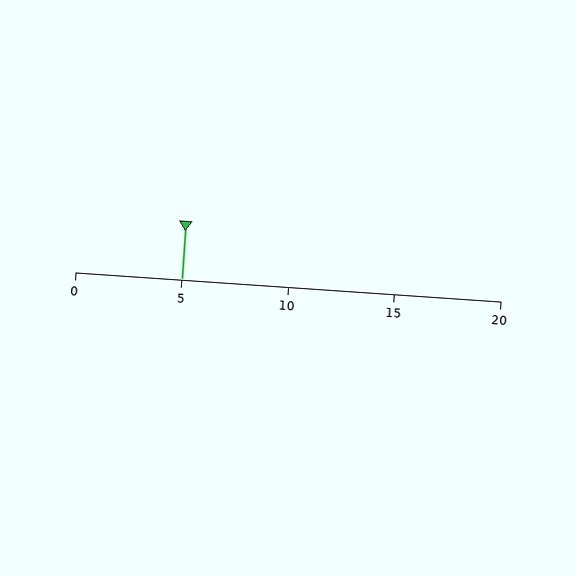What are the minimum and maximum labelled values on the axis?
The axis runs from 0 to 20.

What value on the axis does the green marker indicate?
The marker indicates approximately 5.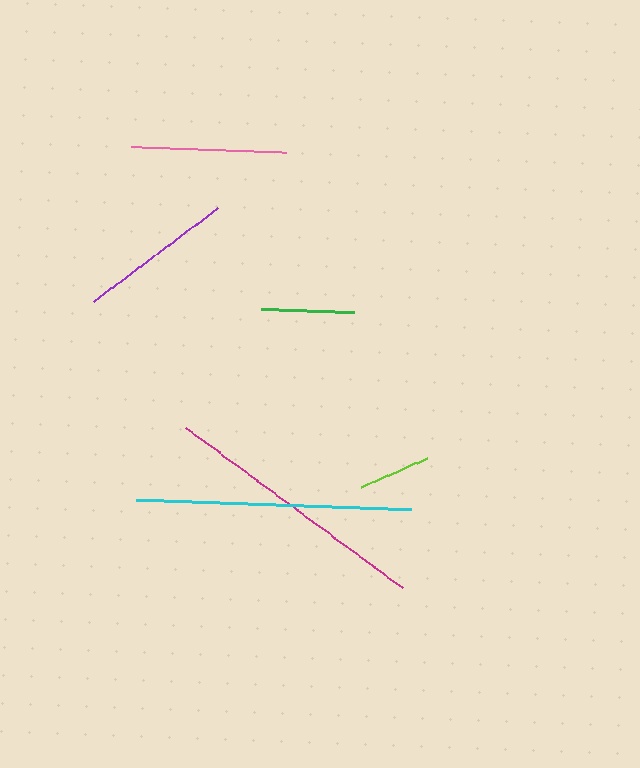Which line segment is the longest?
The cyan line is the longest at approximately 275 pixels.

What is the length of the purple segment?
The purple segment is approximately 156 pixels long.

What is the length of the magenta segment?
The magenta segment is approximately 269 pixels long.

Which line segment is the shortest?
The lime line is the shortest at approximately 72 pixels.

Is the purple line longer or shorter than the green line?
The purple line is longer than the green line.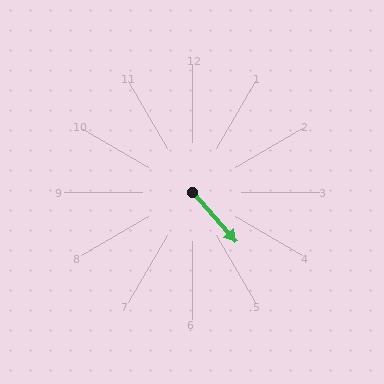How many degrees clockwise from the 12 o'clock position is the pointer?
Approximately 138 degrees.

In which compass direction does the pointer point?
Southeast.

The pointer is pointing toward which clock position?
Roughly 5 o'clock.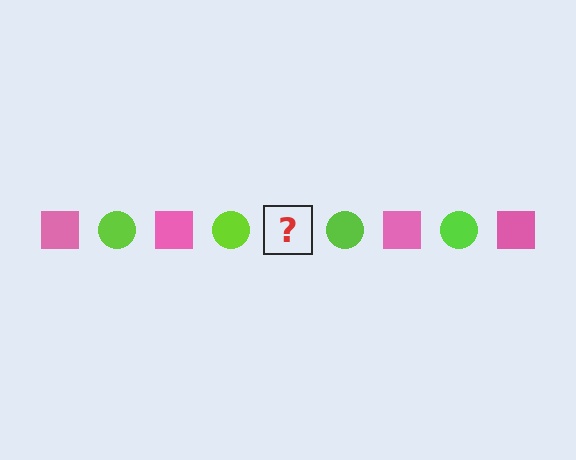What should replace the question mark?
The question mark should be replaced with a pink square.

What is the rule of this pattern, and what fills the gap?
The rule is that the pattern alternates between pink square and lime circle. The gap should be filled with a pink square.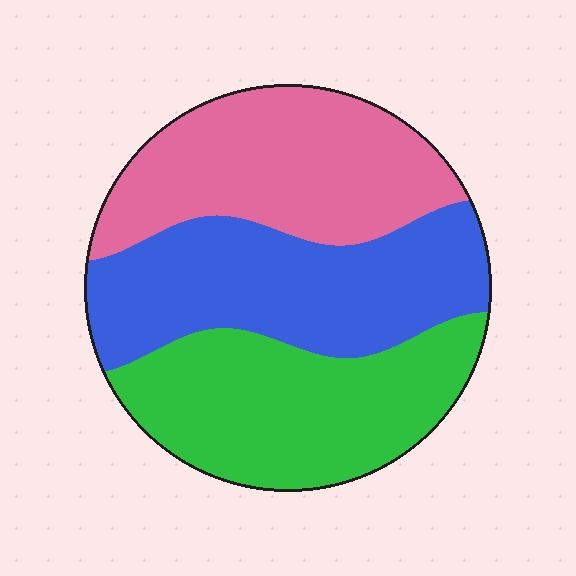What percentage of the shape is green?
Green takes up about one third (1/3) of the shape.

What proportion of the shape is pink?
Pink takes up between a sixth and a third of the shape.